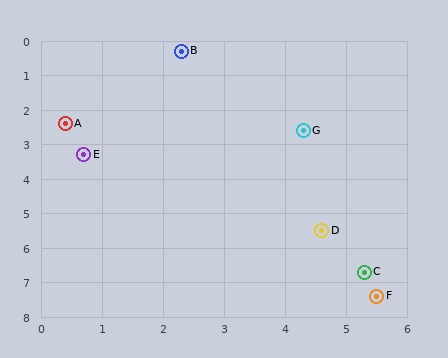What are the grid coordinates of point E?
Point E is at approximately (0.7, 3.3).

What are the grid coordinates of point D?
Point D is at approximately (4.6, 5.5).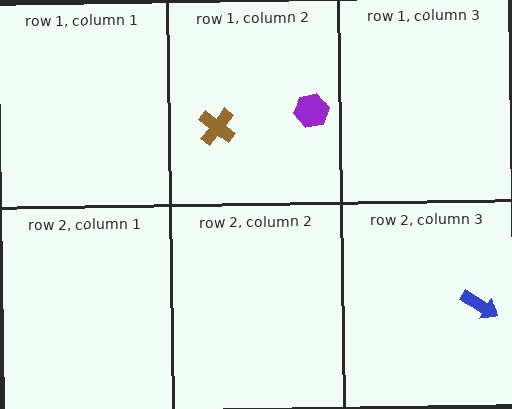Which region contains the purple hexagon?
The row 1, column 2 region.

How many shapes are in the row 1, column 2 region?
2.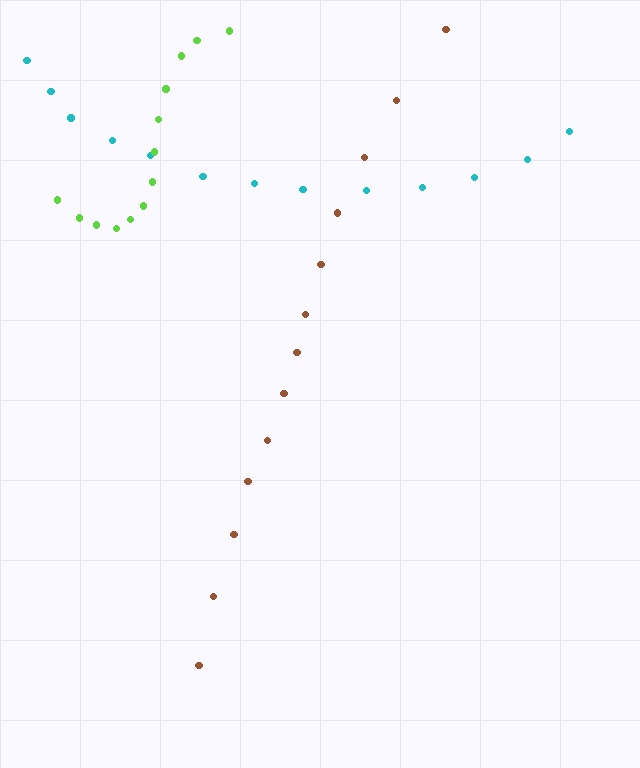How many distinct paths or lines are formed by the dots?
There are 3 distinct paths.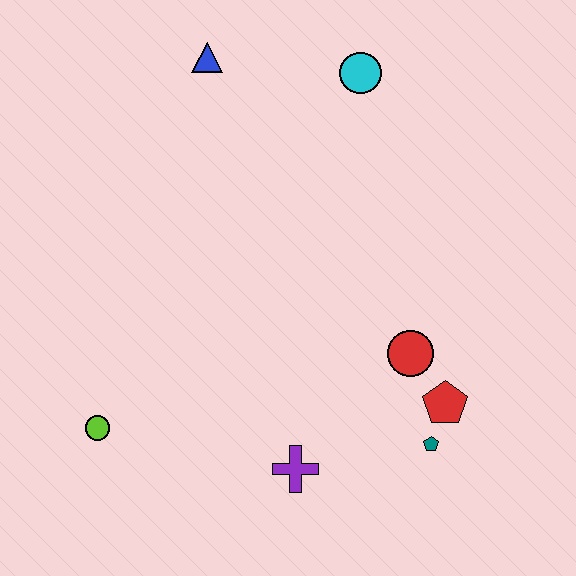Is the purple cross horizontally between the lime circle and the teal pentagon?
Yes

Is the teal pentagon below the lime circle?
Yes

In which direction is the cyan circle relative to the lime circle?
The cyan circle is above the lime circle.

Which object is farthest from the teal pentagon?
The blue triangle is farthest from the teal pentagon.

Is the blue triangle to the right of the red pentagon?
No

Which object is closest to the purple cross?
The teal pentagon is closest to the purple cross.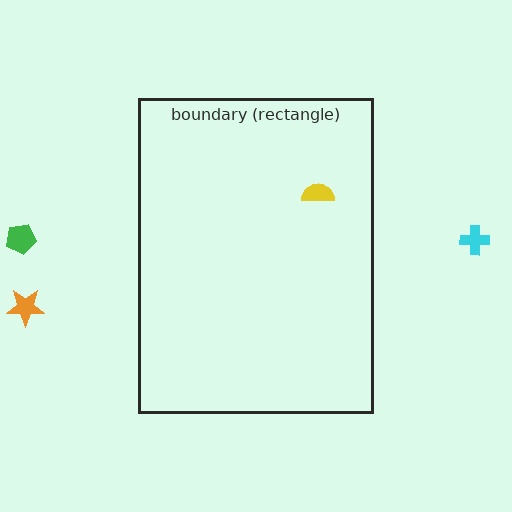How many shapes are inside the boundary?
1 inside, 3 outside.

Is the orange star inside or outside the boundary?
Outside.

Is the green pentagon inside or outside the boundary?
Outside.